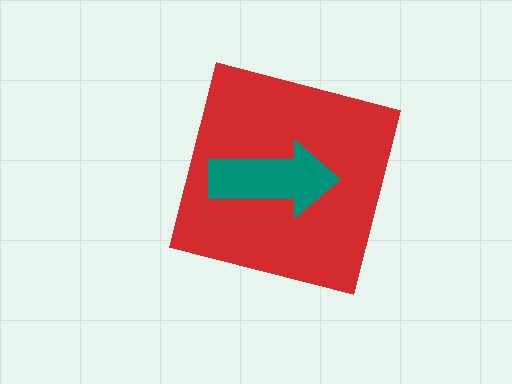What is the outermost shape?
The red square.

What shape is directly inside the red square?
The teal arrow.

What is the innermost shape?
The teal arrow.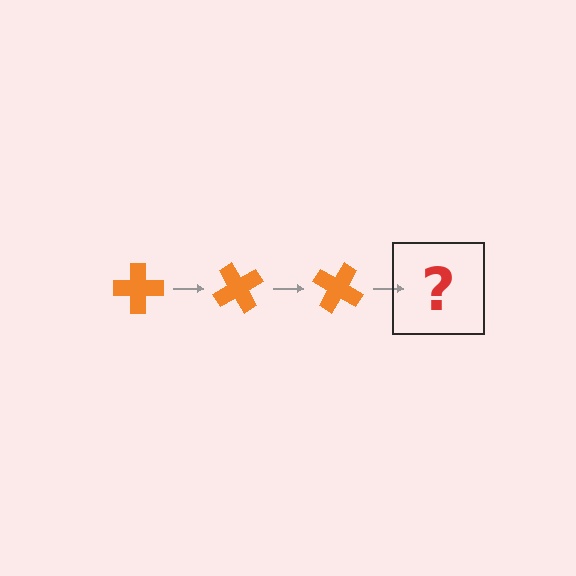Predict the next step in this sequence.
The next step is an orange cross rotated 180 degrees.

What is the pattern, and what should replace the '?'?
The pattern is that the cross rotates 60 degrees each step. The '?' should be an orange cross rotated 180 degrees.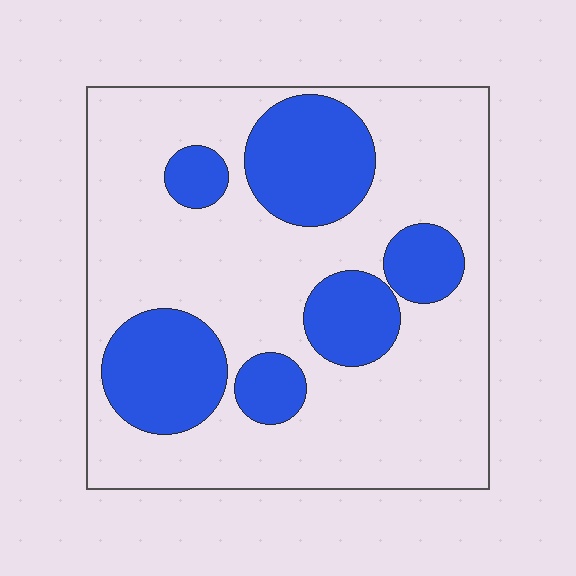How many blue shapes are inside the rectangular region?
6.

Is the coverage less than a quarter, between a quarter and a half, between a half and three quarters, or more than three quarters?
Between a quarter and a half.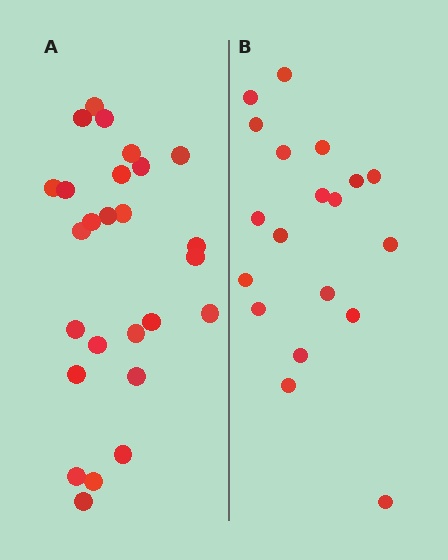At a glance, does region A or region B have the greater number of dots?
Region A (the left region) has more dots.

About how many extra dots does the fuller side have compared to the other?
Region A has roughly 8 or so more dots than region B.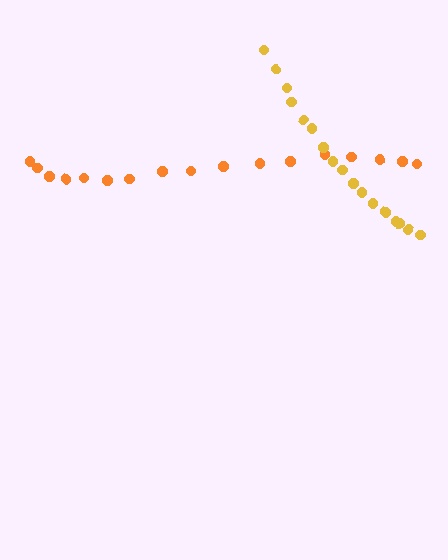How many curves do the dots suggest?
There are 2 distinct paths.